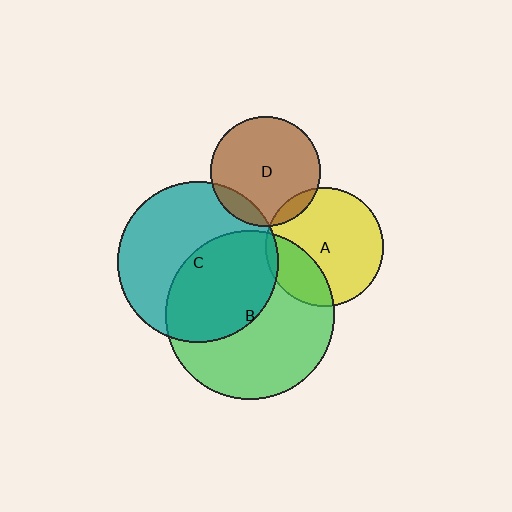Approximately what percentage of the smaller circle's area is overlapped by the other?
Approximately 5%.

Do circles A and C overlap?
Yes.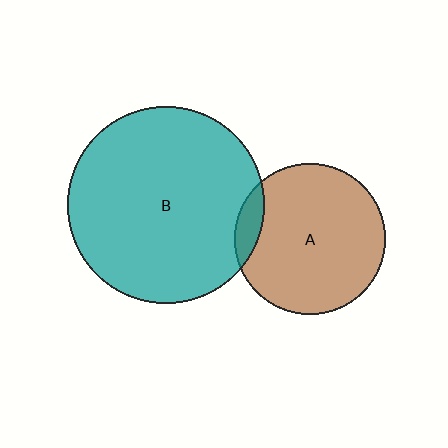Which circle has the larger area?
Circle B (teal).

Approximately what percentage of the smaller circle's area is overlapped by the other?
Approximately 10%.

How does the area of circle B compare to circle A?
Approximately 1.7 times.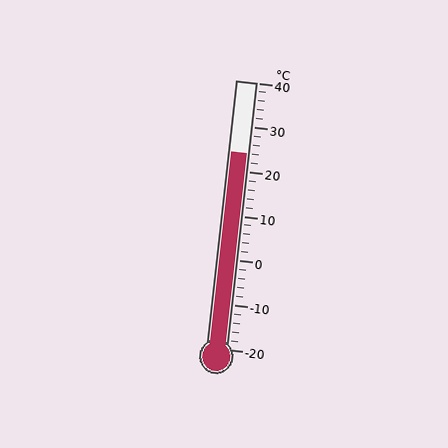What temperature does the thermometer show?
The thermometer shows approximately 24°C.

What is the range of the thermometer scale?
The thermometer scale ranges from -20°C to 40°C.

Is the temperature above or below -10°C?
The temperature is above -10°C.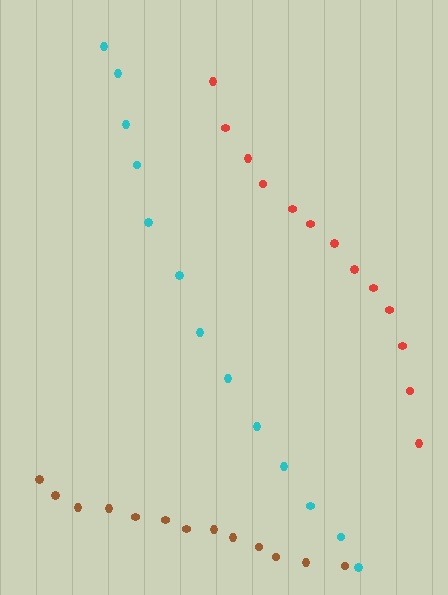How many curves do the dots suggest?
There are 3 distinct paths.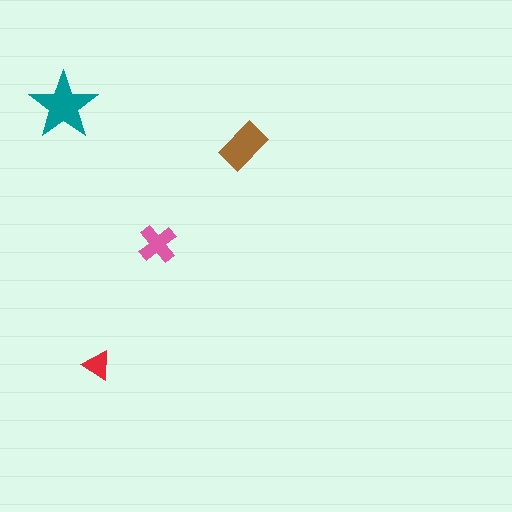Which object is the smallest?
The red triangle.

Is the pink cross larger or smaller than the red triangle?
Larger.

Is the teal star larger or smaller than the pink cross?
Larger.